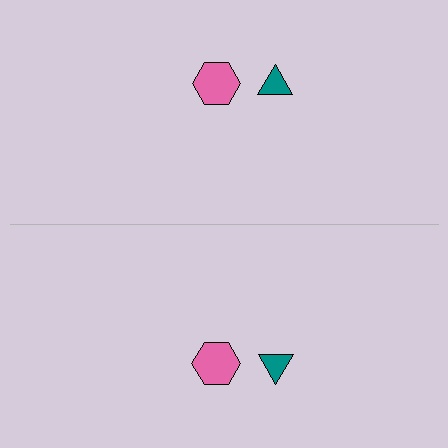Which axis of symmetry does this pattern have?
The pattern has a horizontal axis of symmetry running through the center of the image.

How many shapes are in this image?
There are 4 shapes in this image.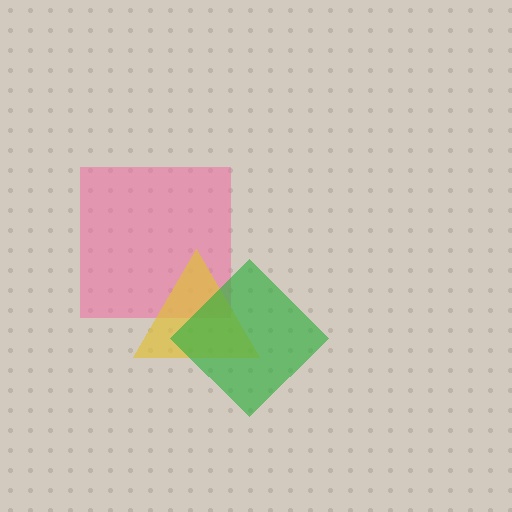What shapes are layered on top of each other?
The layered shapes are: a pink square, a yellow triangle, a green diamond.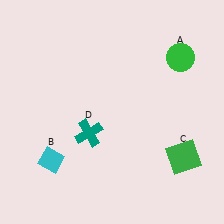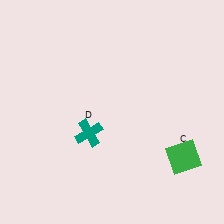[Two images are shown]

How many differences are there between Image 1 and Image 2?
There are 2 differences between the two images.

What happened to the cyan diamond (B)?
The cyan diamond (B) was removed in Image 2. It was in the bottom-left area of Image 1.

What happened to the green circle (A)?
The green circle (A) was removed in Image 2. It was in the top-right area of Image 1.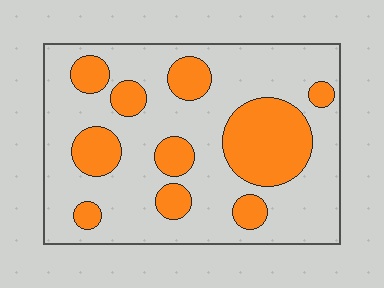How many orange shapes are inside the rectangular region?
10.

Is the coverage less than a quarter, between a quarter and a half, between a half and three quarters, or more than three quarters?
Between a quarter and a half.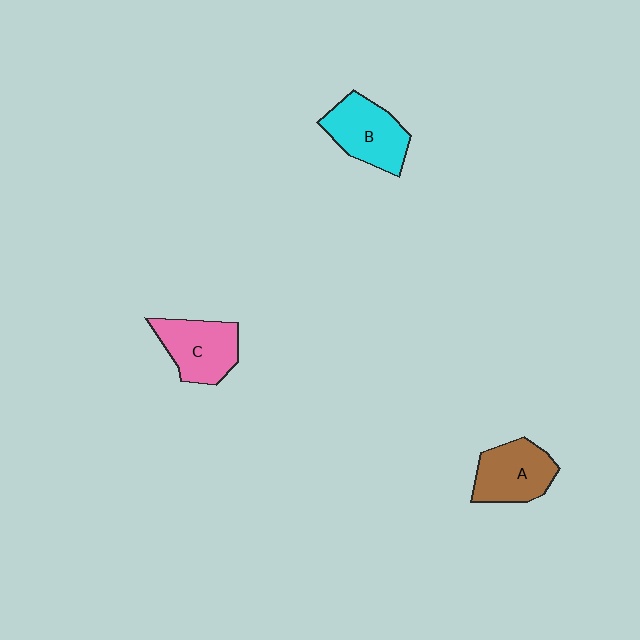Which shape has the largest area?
Shape B (cyan).